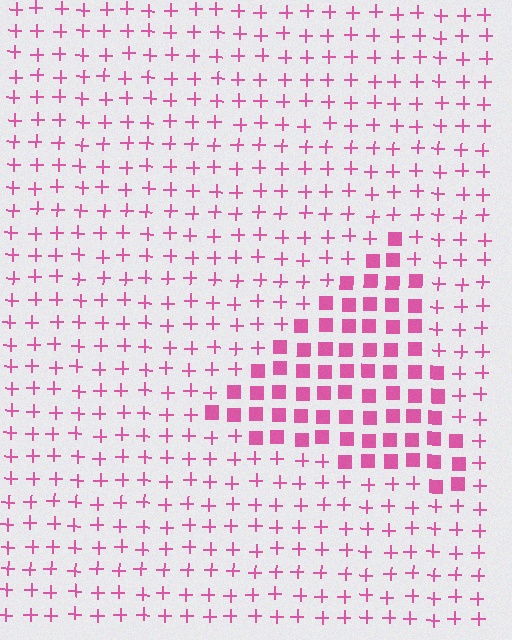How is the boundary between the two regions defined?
The boundary is defined by a change in element shape: squares inside vs. plus signs outside. All elements share the same color and spacing.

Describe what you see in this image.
The image is filled with small pink elements arranged in a uniform grid. A triangle-shaped region contains squares, while the surrounding area contains plus signs. The boundary is defined purely by the change in element shape.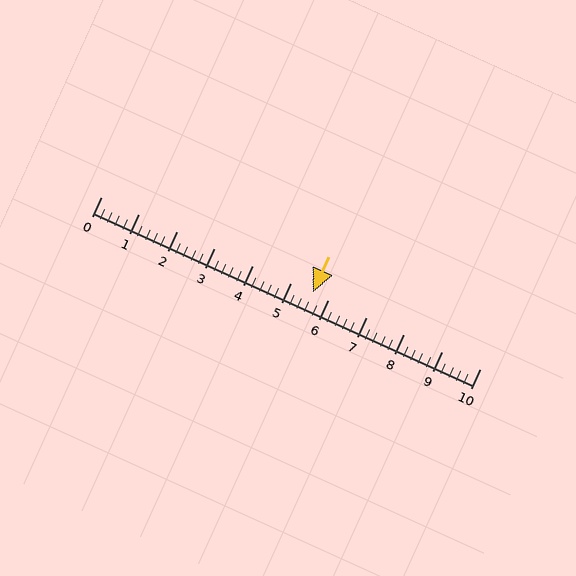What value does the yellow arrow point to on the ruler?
The yellow arrow points to approximately 5.6.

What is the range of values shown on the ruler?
The ruler shows values from 0 to 10.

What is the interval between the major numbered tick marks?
The major tick marks are spaced 1 units apart.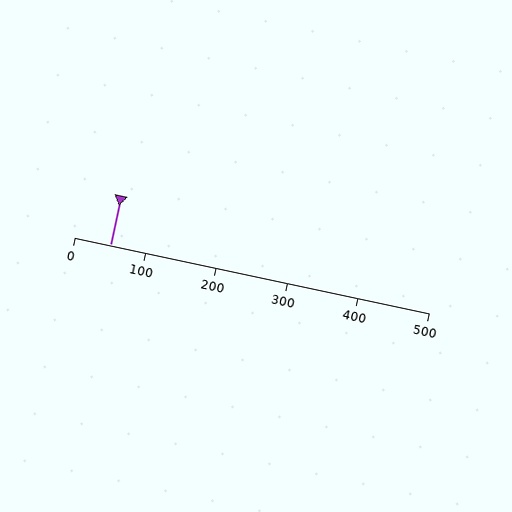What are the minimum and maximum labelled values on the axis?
The axis runs from 0 to 500.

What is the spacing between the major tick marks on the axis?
The major ticks are spaced 100 apart.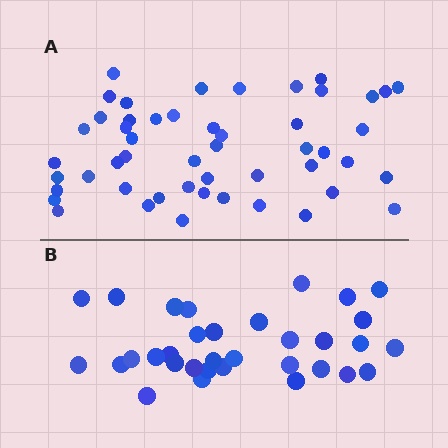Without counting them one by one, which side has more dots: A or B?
Region A (the top region) has more dots.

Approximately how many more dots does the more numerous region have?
Region A has approximately 15 more dots than region B.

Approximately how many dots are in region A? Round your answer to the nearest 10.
About 50 dots.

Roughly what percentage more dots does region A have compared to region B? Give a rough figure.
About 50% more.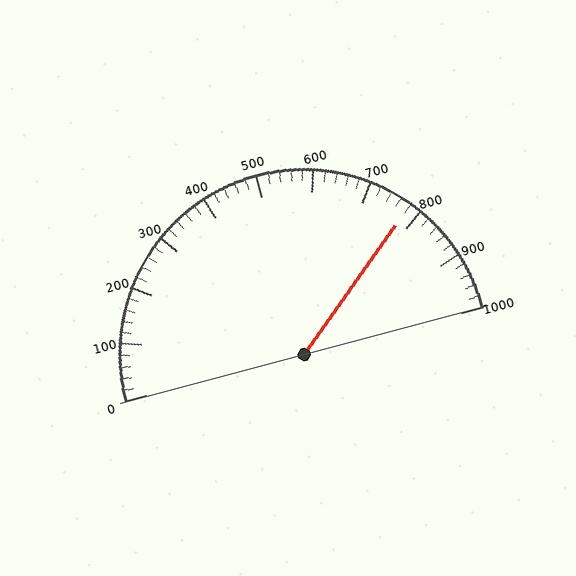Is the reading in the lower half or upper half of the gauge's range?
The reading is in the upper half of the range (0 to 1000).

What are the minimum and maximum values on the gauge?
The gauge ranges from 0 to 1000.